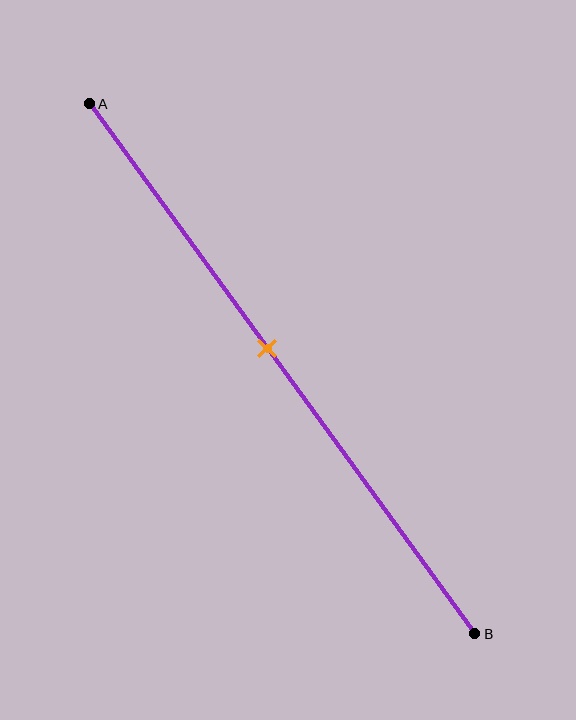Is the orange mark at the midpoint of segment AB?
No, the mark is at about 45% from A, not at the 50% midpoint.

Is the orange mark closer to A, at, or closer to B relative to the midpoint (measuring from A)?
The orange mark is closer to point A than the midpoint of segment AB.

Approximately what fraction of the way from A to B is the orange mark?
The orange mark is approximately 45% of the way from A to B.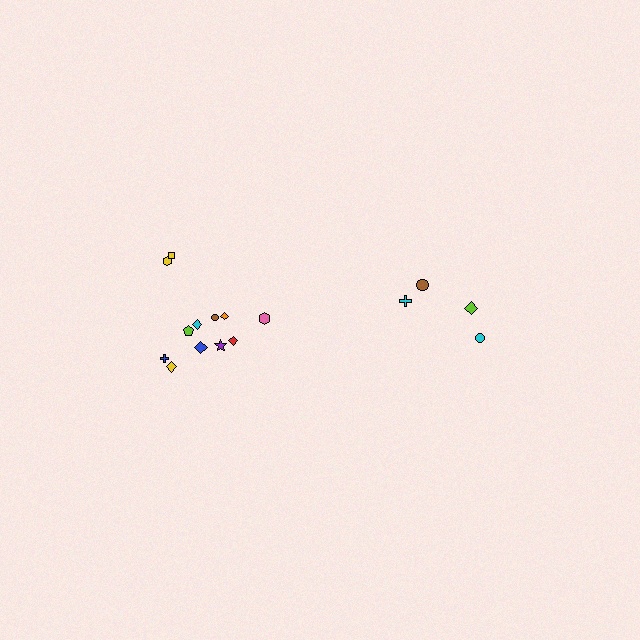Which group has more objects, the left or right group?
The left group.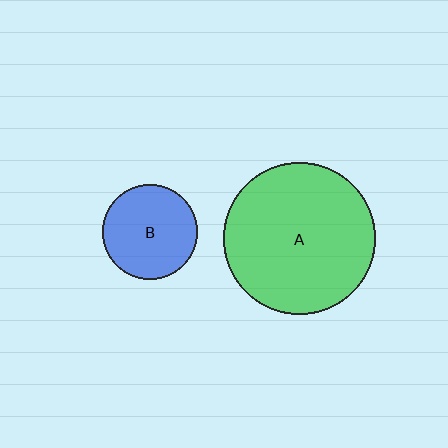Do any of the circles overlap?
No, none of the circles overlap.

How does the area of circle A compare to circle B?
Approximately 2.5 times.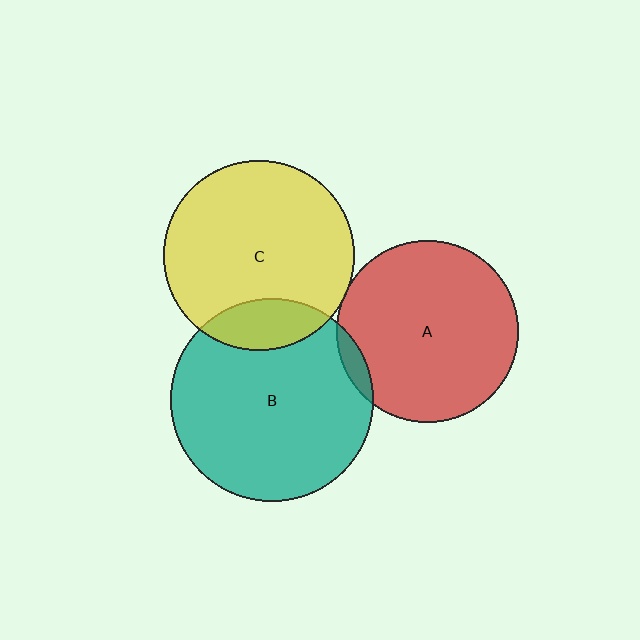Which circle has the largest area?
Circle B (teal).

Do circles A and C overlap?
Yes.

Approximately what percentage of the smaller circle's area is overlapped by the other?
Approximately 5%.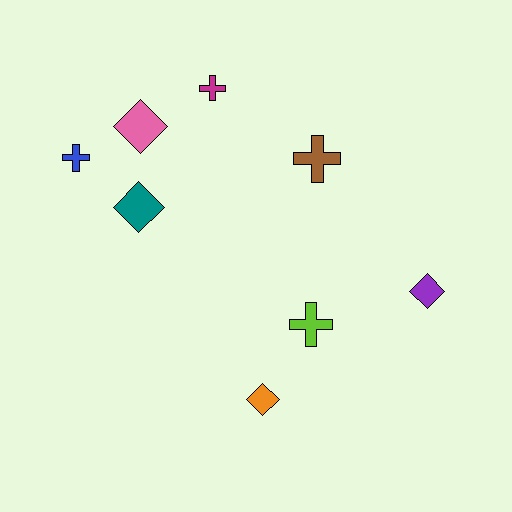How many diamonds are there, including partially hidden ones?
There are 4 diamonds.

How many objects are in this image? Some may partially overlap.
There are 8 objects.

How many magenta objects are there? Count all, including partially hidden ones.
There is 1 magenta object.